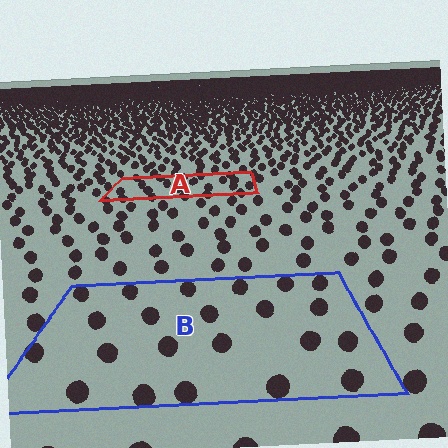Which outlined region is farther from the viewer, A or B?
Region A is farther from the viewer — the texture elements inside it appear smaller and more densely packed.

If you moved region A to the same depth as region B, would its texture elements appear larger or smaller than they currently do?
They would appear larger. At a closer depth, the same texture elements are projected at a bigger on-screen size.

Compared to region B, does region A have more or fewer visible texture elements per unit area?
Region A has more texture elements per unit area — they are packed more densely because it is farther away.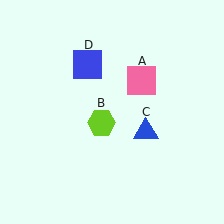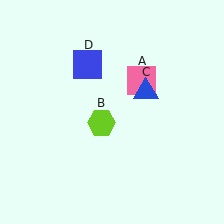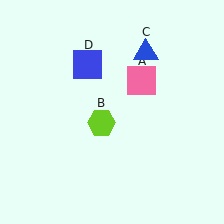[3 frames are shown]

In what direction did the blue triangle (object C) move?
The blue triangle (object C) moved up.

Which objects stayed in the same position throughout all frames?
Pink square (object A) and lime hexagon (object B) and blue square (object D) remained stationary.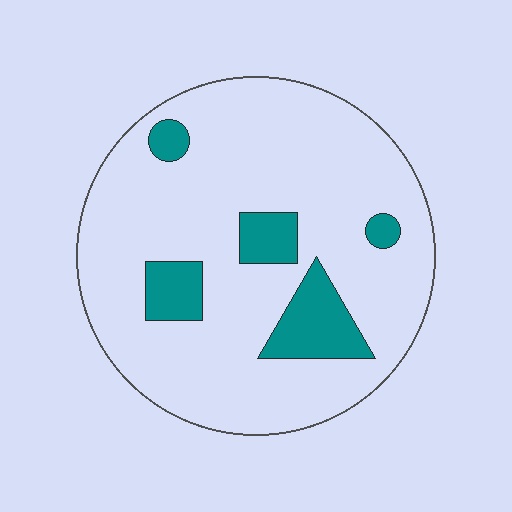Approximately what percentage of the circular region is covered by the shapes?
Approximately 15%.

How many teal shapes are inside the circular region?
5.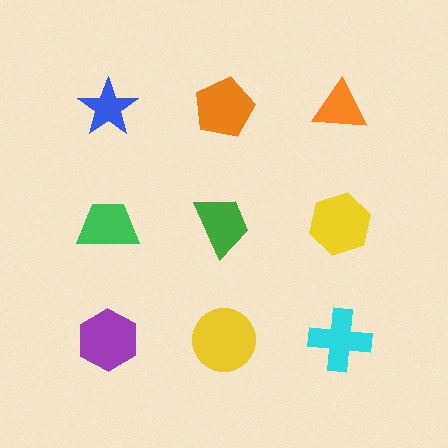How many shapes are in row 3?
3 shapes.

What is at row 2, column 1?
A green trapezoid.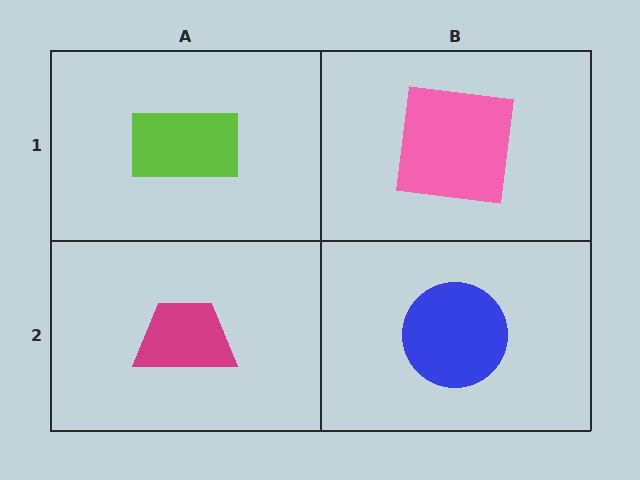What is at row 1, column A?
A lime rectangle.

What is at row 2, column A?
A magenta trapezoid.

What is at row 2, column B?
A blue circle.